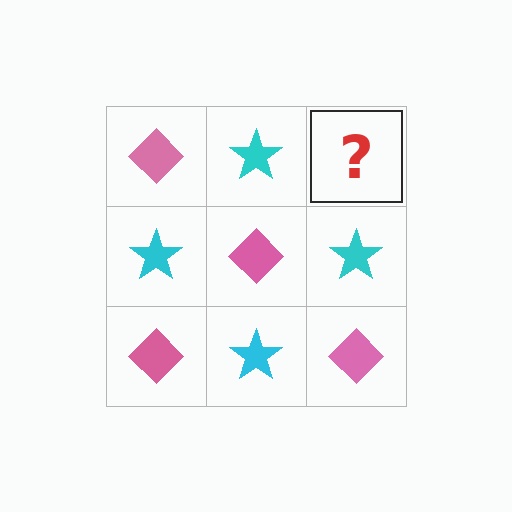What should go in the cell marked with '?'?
The missing cell should contain a pink diamond.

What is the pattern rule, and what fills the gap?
The rule is that it alternates pink diamond and cyan star in a checkerboard pattern. The gap should be filled with a pink diamond.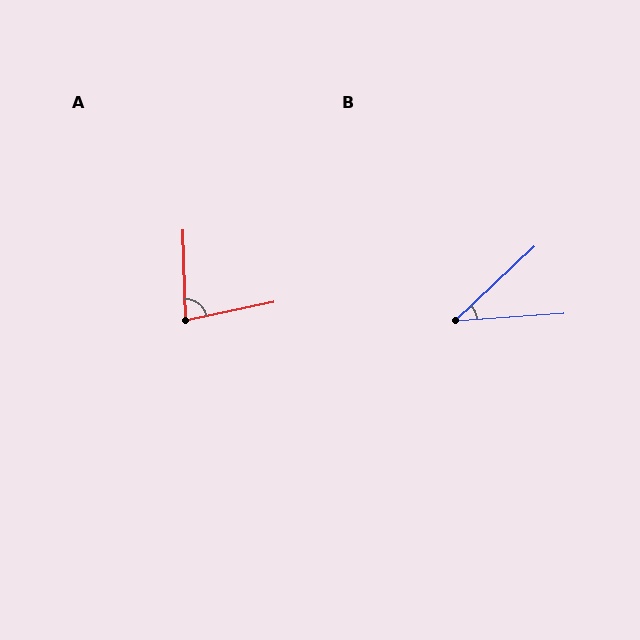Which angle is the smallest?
B, at approximately 39 degrees.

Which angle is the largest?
A, at approximately 80 degrees.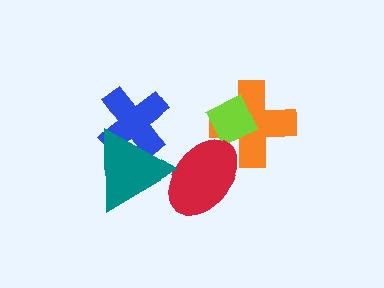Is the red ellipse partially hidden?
Yes, it is partially covered by another shape.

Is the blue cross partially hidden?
Yes, it is partially covered by another shape.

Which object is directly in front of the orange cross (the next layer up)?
The lime diamond is directly in front of the orange cross.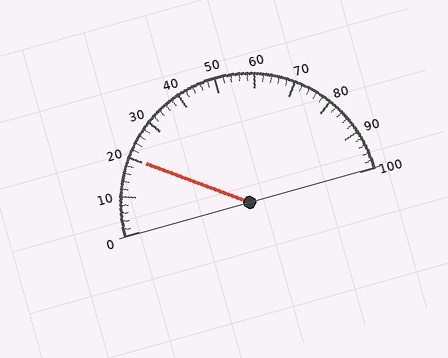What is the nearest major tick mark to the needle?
The nearest major tick mark is 20.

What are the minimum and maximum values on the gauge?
The gauge ranges from 0 to 100.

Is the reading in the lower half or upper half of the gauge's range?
The reading is in the lower half of the range (0 to 100).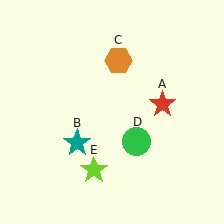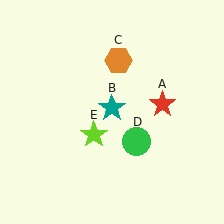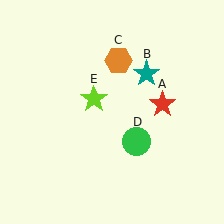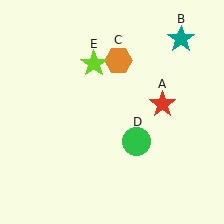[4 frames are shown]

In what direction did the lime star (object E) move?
The lime star (object E) moved up.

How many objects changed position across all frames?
2 objects changed position: teal star (object B), lime star (object E).